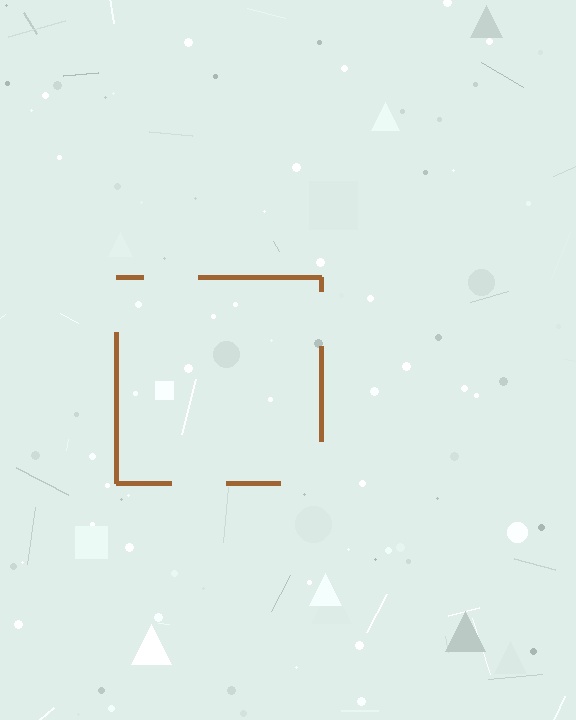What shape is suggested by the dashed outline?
The dashed outline suggests a square.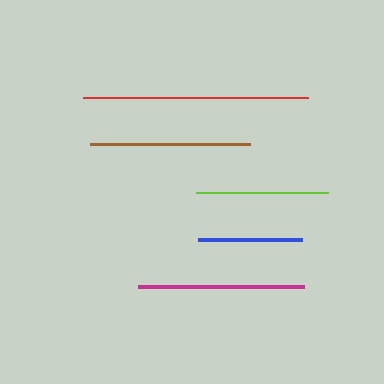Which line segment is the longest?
The red line is the longest at approximately 225 pixels.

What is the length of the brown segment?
The brown segment is approximately 160 pixels long.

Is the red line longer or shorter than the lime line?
The red line is longer than the lime line.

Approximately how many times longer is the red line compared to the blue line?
The red line is approximately 2.2 times the length of the blue line.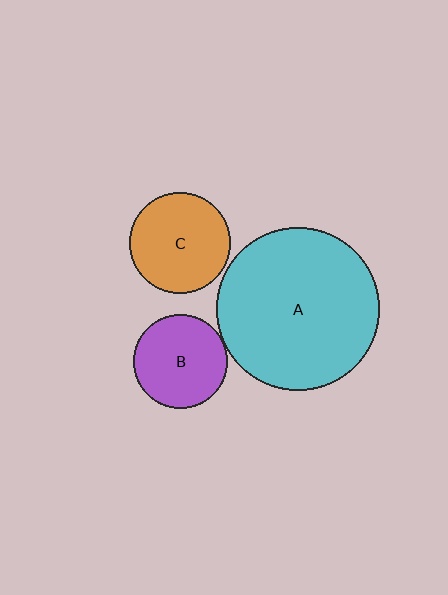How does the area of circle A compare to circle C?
Approximately 2.6 times.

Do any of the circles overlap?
No, none of the circles overlap.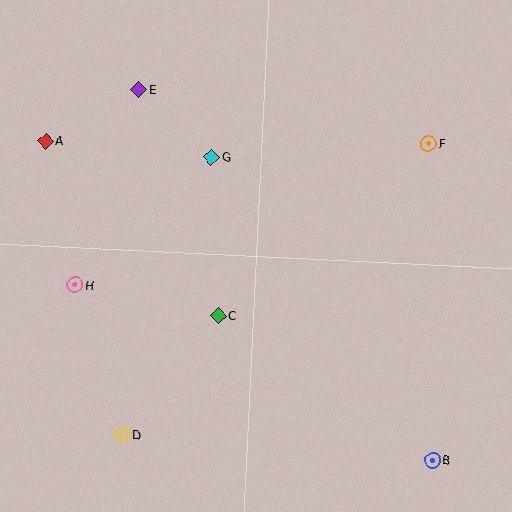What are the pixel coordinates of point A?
Point A is at (46, 141).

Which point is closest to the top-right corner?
Point F is closest to the top-right corner.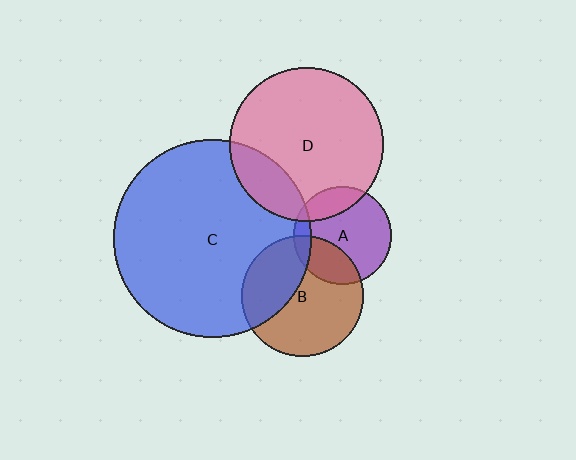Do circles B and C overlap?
Yes.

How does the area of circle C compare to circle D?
Approximately 1.7 times.